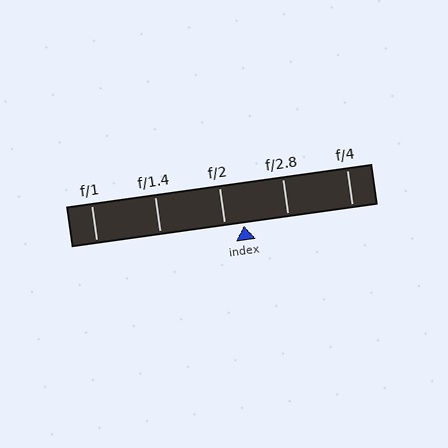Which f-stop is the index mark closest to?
The index mark is closest to f/2.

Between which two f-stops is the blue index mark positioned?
The index mark is between f/2 and f/2.8.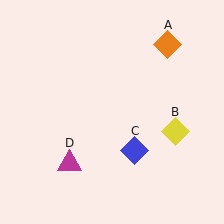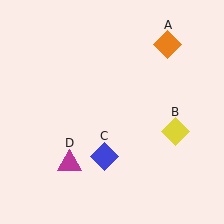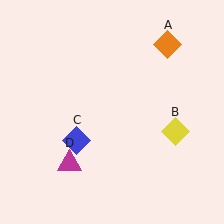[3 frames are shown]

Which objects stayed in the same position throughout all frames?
Orange diamond (object A) and yellow diamond (object B) and magenta triangle (object D) remained stationary.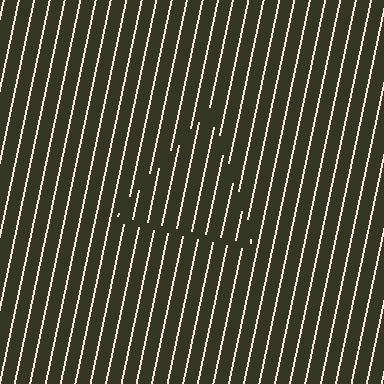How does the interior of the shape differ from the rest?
The interior of the shape contains the same grating, shifted by half a period — the contour is defined by the phase discontinuity where line-ends from the inner and outer gratings abut.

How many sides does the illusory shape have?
3 sides — the line-ends trace a triangle.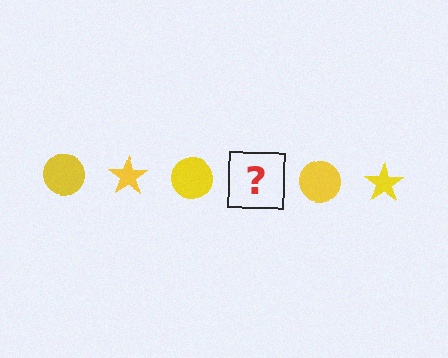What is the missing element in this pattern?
The missing element is a yellow star.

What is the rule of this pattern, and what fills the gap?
The rule is that the pattern cycles through circle, star shapes in yellow. The gap should be filled with a yellow star.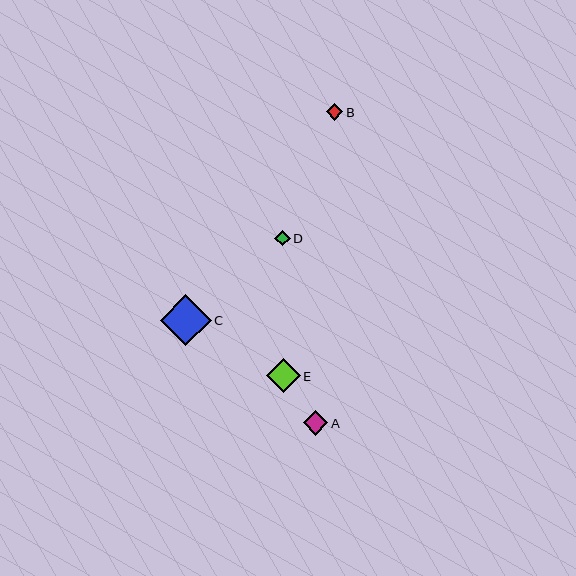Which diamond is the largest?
Diamond C is the largest with a size of approximately 51 pixels.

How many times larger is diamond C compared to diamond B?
Diamond C is approximately 3.1 times the size of diamond B.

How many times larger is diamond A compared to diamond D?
Diamond A is approximately 1.6 times the size of diamond D.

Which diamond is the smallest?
Diamond D is the smallest with a size of approximately 15 pixels.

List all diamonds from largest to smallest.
From largest to smallest: C, E, A, B, D.